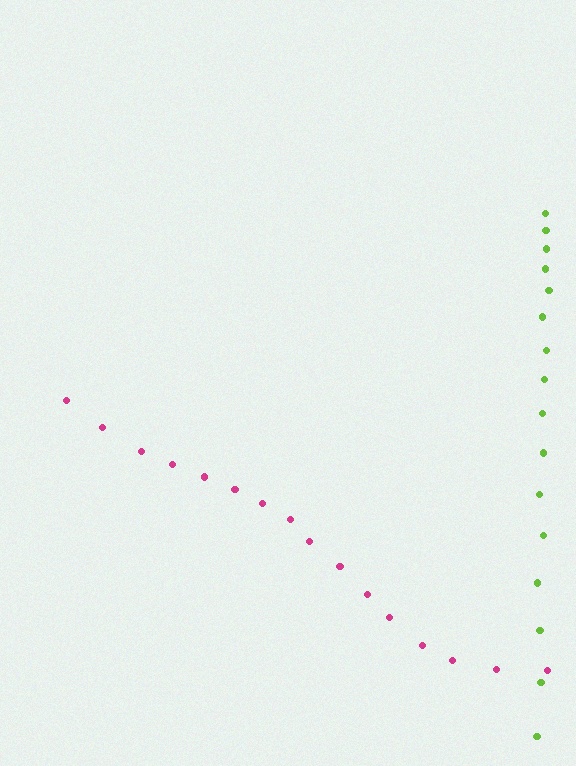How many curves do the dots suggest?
There are 2 distinct paths.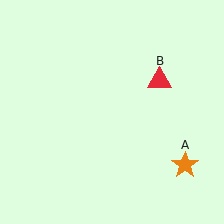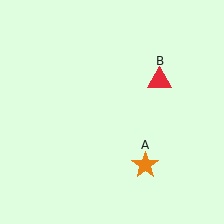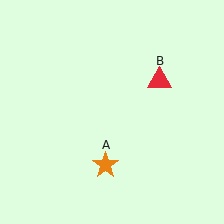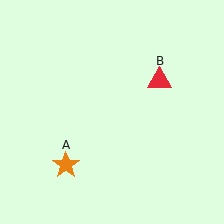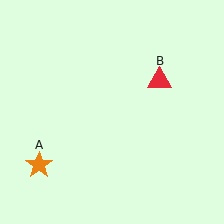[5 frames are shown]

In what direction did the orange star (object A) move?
The orange star (object A) moved left.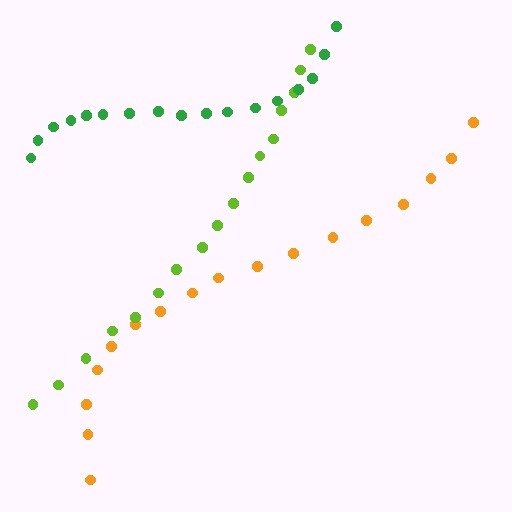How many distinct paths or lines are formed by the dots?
There are 3 distinct paths.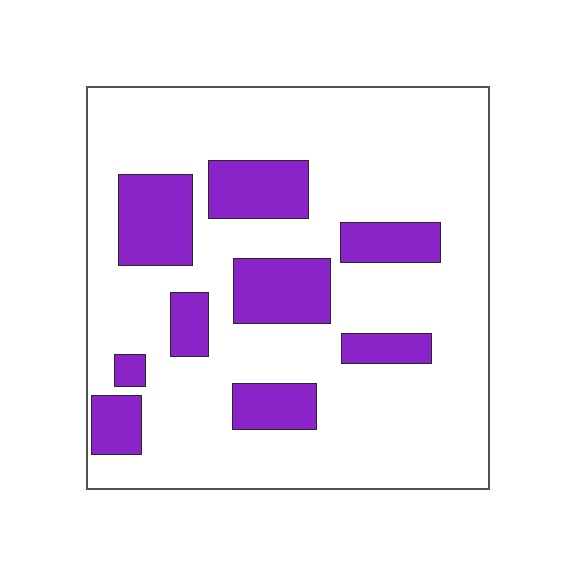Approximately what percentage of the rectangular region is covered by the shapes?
Approximately 25%.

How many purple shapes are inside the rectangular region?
9.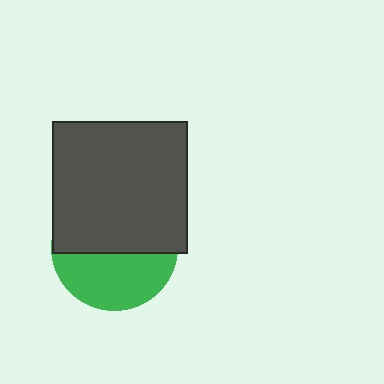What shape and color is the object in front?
The object in front is a dark gray rectangle.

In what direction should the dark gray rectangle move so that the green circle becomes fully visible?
The dark gray rectangle should move up. That is the shortest direction to clear the overlap and leave the green circle fully visible.